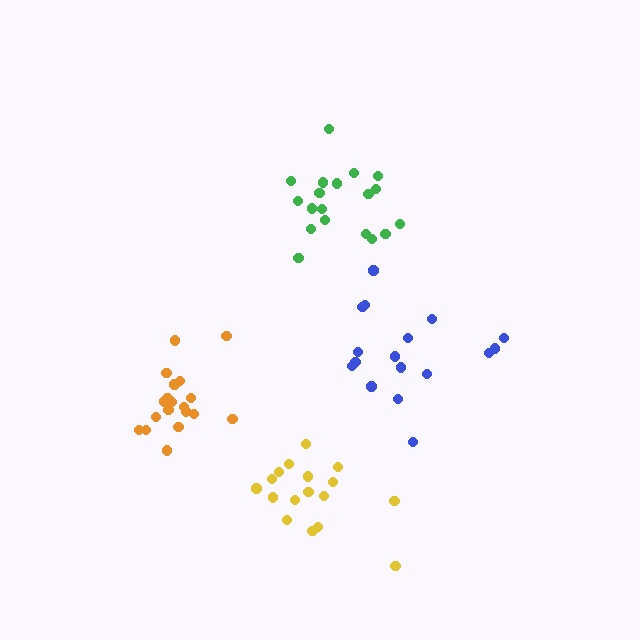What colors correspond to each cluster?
The clusters are colored: blue, yellow, green, orange.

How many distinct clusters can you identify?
There are 4 distinct clusters.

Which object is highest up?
The green cluster is topmost.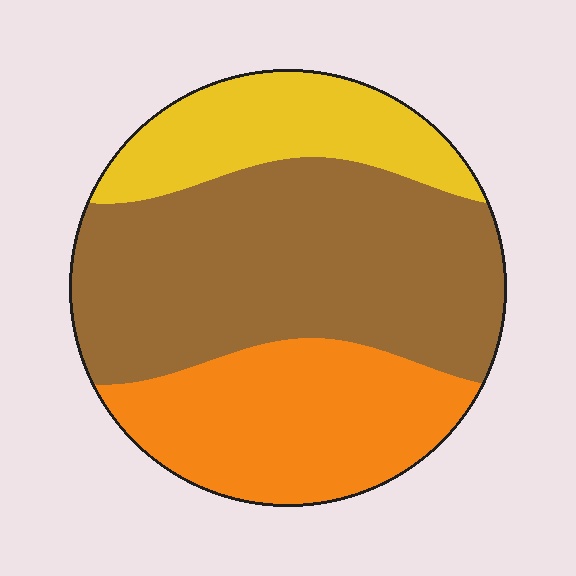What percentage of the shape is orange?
Orange takes up between a quarter and a half of the shape.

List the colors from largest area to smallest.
From largest to smallest: brown, orange, yellow.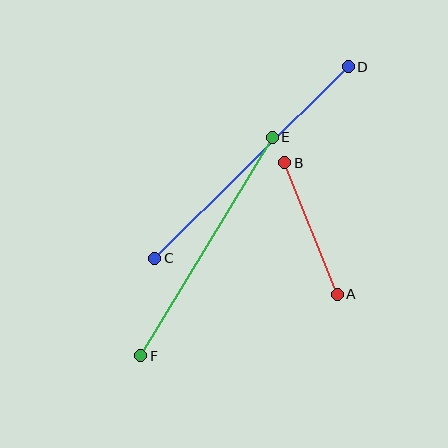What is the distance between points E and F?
The distance is approximately 255 pixels.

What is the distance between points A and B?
The distance is approximately 142 pixels.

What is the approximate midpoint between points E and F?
The midpoint is at approximately (206, 246) pixels.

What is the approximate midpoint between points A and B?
The midpoint is at approximately (311, 228) pixels.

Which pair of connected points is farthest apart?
Points C and D are farthest apart.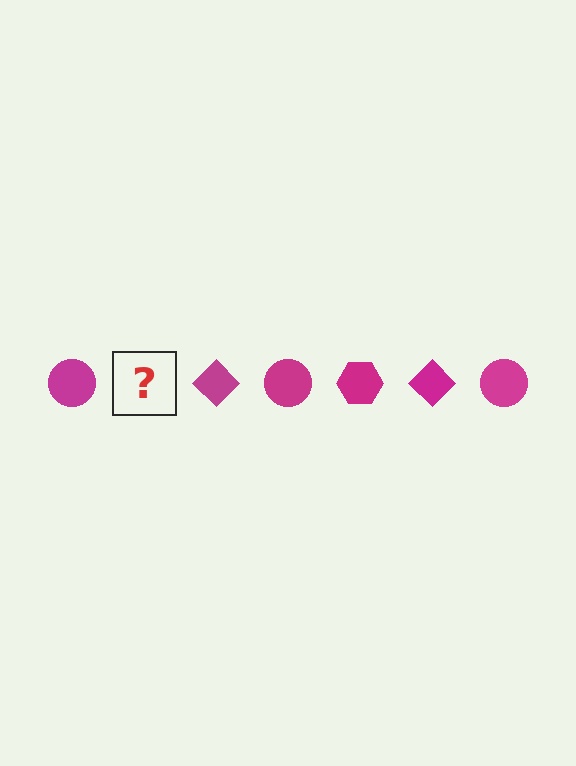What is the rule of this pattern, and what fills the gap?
The rule is that the pattern cycles through circle, hexagon, diamond shapes in magenta. The gap should be filled with a magenta hexagon.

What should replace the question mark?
The question mark should be replaced with a magenta hexagon.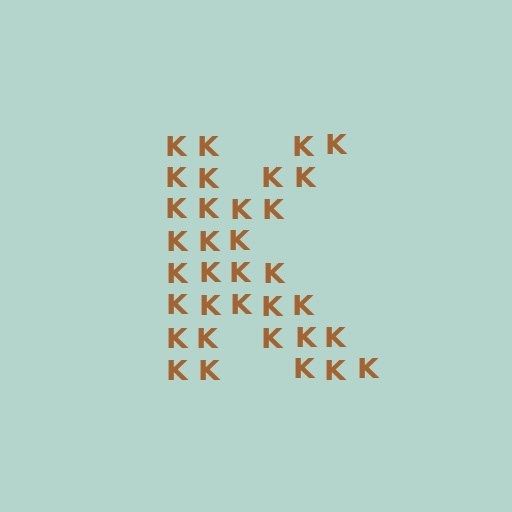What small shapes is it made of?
It is made of small letter K's.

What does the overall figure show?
The overall figure shows the letter K.